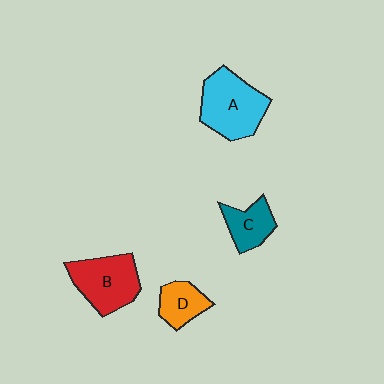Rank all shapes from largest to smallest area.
From largest to smallest: A (cyan), B (red), C (teal), D (orange).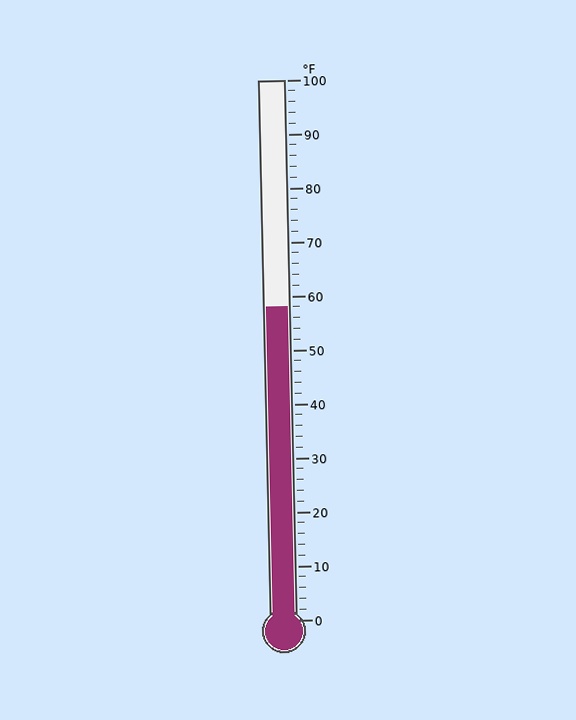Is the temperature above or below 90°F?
The temperature is below 90°F.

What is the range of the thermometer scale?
The thermometer scale ranges from 0°F to 100°F.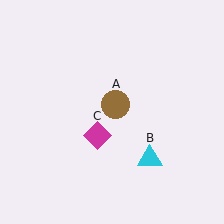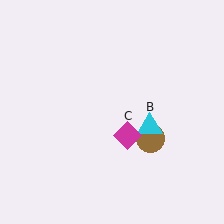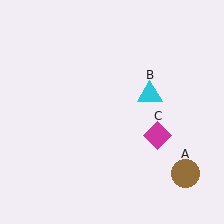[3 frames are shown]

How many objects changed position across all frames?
3 objects changed position: brown circle (object A), cyan triangle (object B), magenta diamond (object C).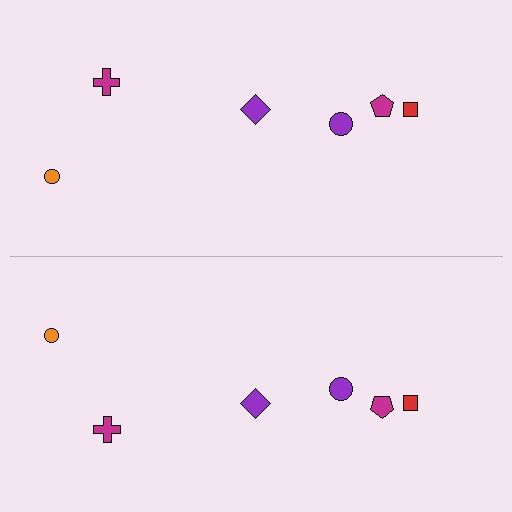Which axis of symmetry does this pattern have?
The pattern has a horizontal axis of symmetry running through the center of the image.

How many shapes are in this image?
There are 12 shapes in this image.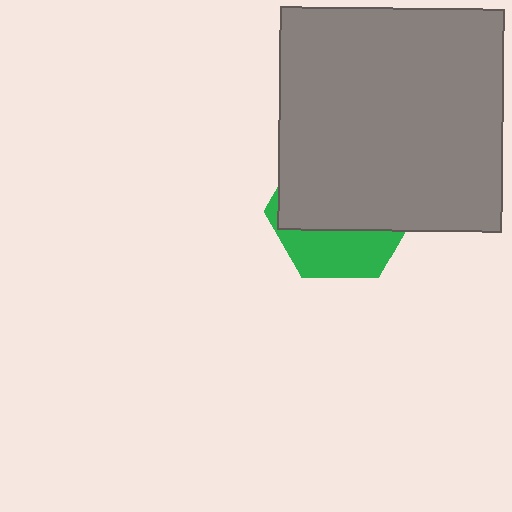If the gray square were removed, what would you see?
You would see the complete green hexagon.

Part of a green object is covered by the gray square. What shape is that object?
It is a hexagon.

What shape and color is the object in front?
The object in front is a gray square.